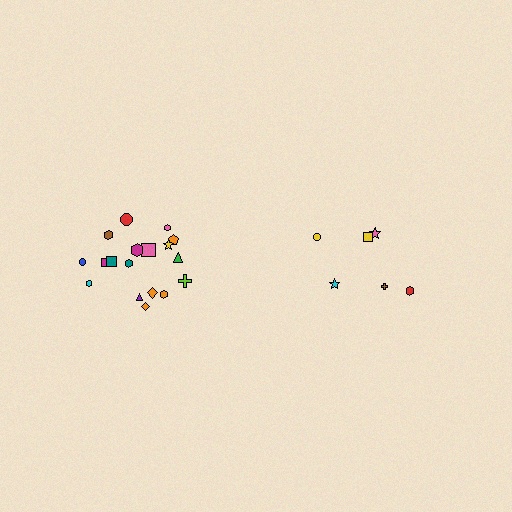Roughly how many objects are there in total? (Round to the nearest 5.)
Roughly 25 objects in total.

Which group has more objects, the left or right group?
The left group.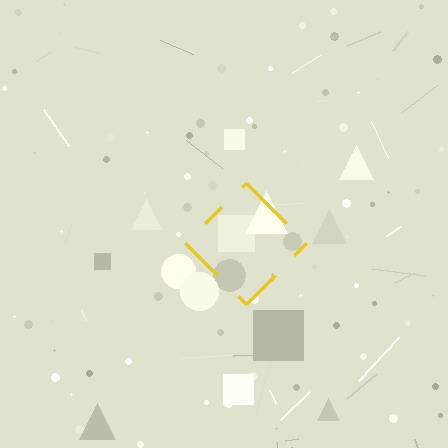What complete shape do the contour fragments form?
The contour fragments form a diamond.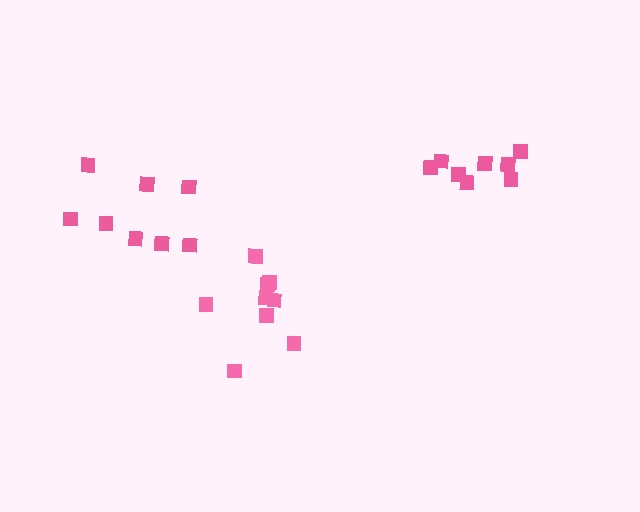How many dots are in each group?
Group 1: 8 dots, Group 2: 9 dots, Group 3: 8 dots (25 total).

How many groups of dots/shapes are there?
There are 3 groups.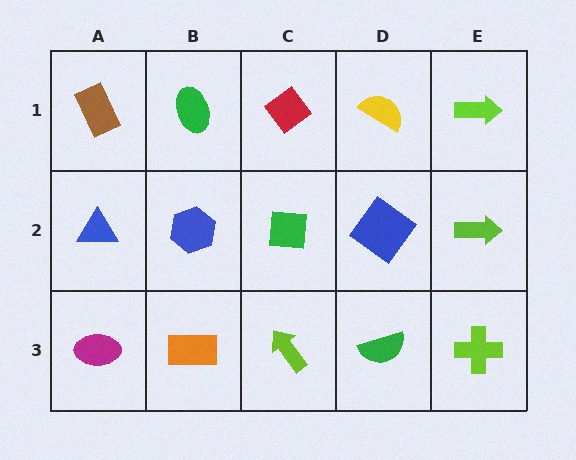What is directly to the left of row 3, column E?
A green semicircle.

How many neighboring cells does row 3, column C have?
3.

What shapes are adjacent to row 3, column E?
A lime arrow (row 2, column E), a green semicircle (row 3, column D).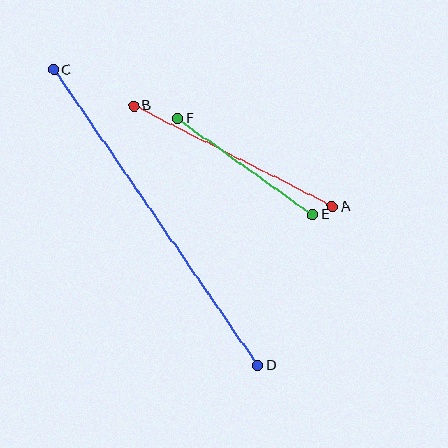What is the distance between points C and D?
The distance is approximately 359 pixels.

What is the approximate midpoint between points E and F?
The midpoint is at approximately (245, 167) pixels.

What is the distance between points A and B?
The distance is approximately 222 pixels.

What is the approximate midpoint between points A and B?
The midpoint is at approximately (233, 156) pixels.